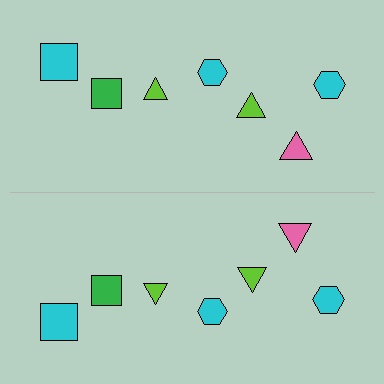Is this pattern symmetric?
Yes, this pattern has bilateral (reflection) symmetry.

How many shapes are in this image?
There are 14 shapes in this image.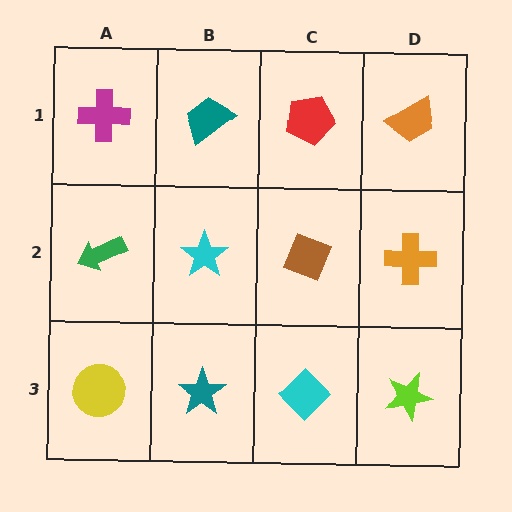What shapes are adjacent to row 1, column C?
A brown diamond (row 2, column C), a teal trapezoid (row 1, column B), an orange trapezoid (row 1, column D).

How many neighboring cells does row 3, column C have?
3.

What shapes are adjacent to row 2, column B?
A teal trapezoid (row 1, column B), a teal star (row 3, column B), a green arrow (row 2, column A), a brown diamond (row 2, column C).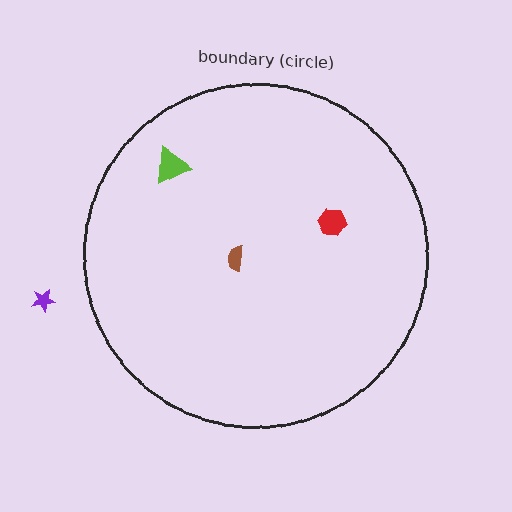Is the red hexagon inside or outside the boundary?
Inside.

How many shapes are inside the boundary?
3 inside, 1 outside.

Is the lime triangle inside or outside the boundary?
Inside.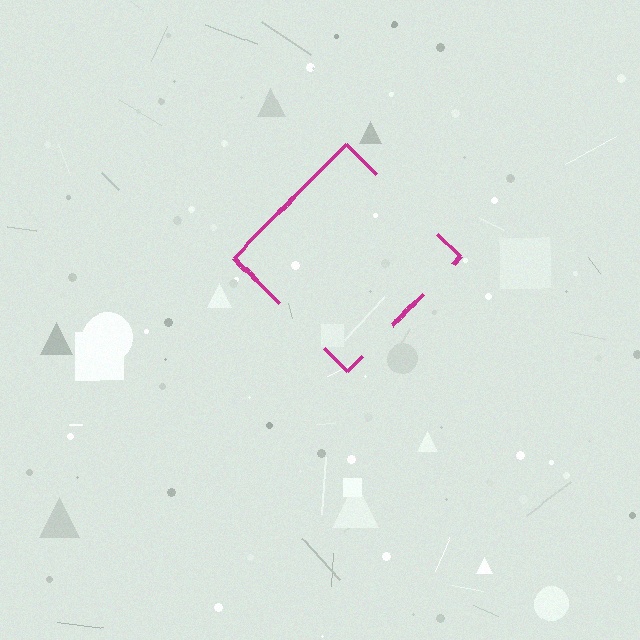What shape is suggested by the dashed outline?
The dashed outline suggests a diamond.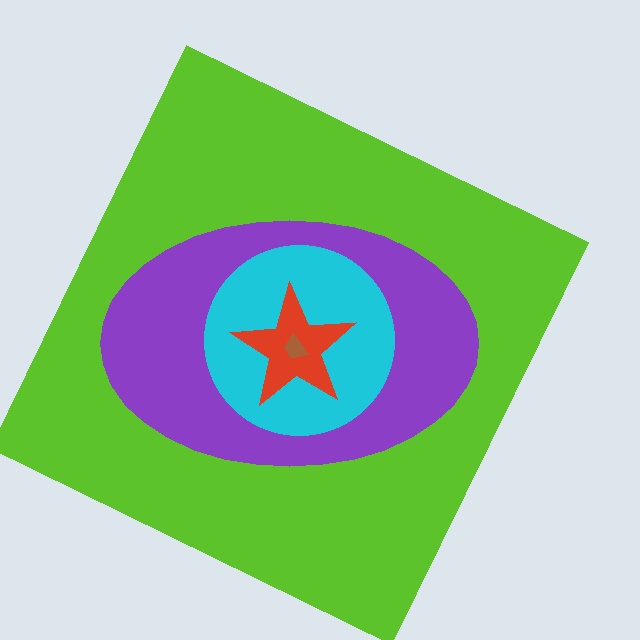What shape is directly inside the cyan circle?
The red star.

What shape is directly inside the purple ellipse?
The cyan circle.